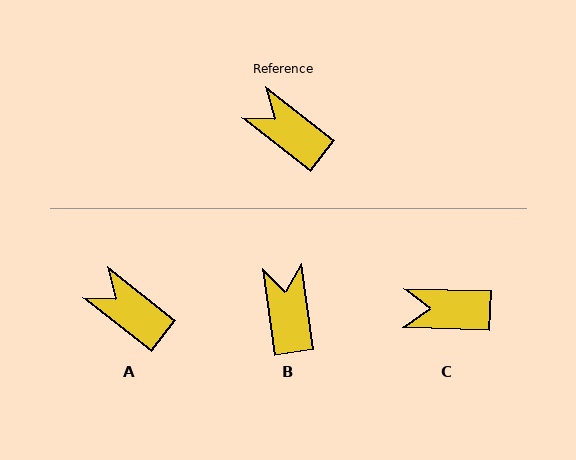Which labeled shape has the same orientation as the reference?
A.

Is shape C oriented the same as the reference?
No, it is off by about 37 degrees.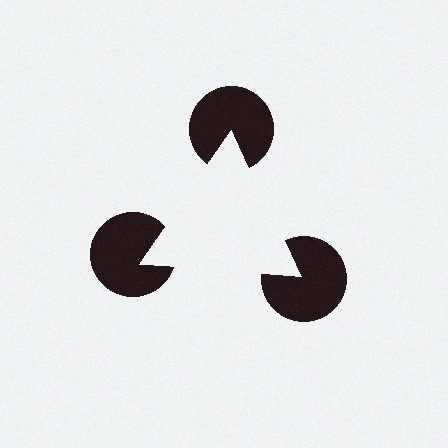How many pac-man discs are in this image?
There are 3 — one at each vertex of the illusory triangle.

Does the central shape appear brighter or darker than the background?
It typically appears slightly brighter than the background, even though no actual brightness change is drawn.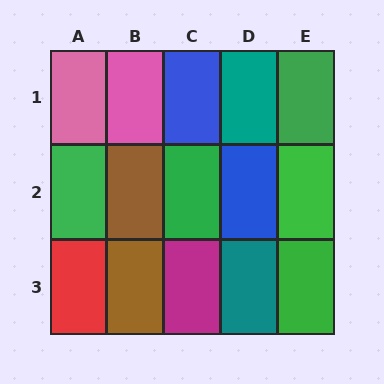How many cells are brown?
2 cells are brown.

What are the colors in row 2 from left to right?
Green, brown, green, blue, green.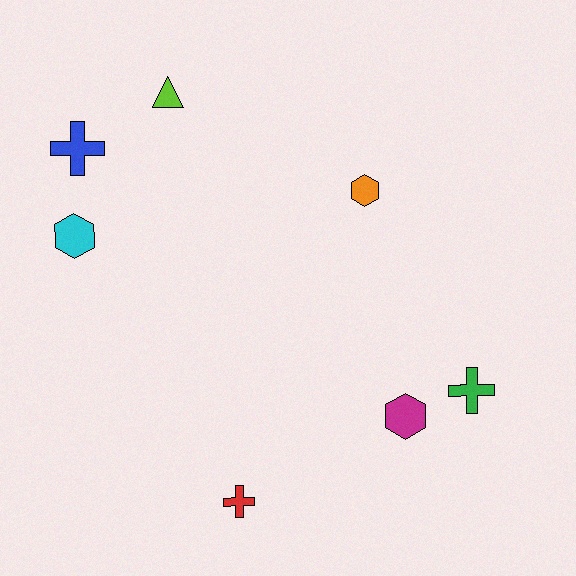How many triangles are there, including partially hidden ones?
There is 1 triangle.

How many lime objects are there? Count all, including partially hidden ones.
There is 1 lime object.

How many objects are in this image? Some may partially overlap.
There are 7 objects.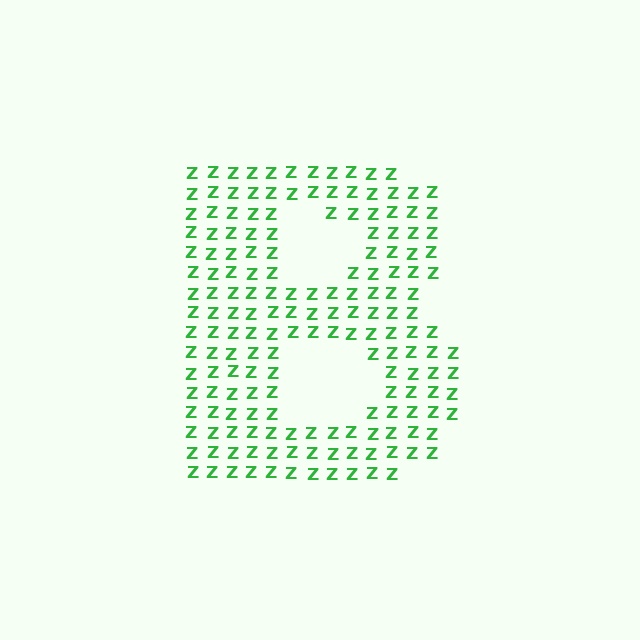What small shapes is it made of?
It is made of small letter Z's.